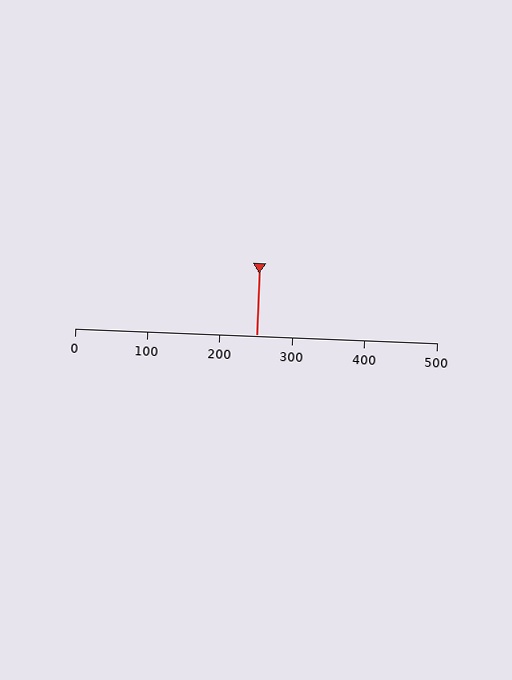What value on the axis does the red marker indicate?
The marker indicates approximately 250.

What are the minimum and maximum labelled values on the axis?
The axis runs from 0 to 500.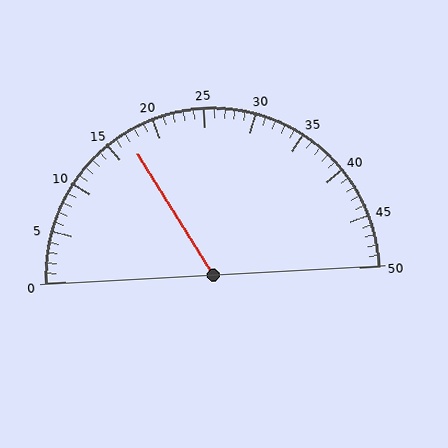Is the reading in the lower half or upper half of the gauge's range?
The reading is in the lower half of the range (0 to 50).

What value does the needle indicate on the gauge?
The needle indicates approximately 17.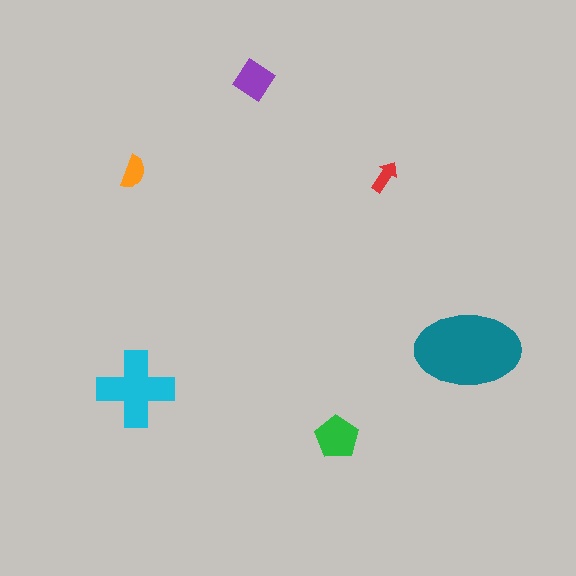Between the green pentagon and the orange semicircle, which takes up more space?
The green pentagon.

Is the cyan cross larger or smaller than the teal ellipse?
Smaller.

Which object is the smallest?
The red arrow.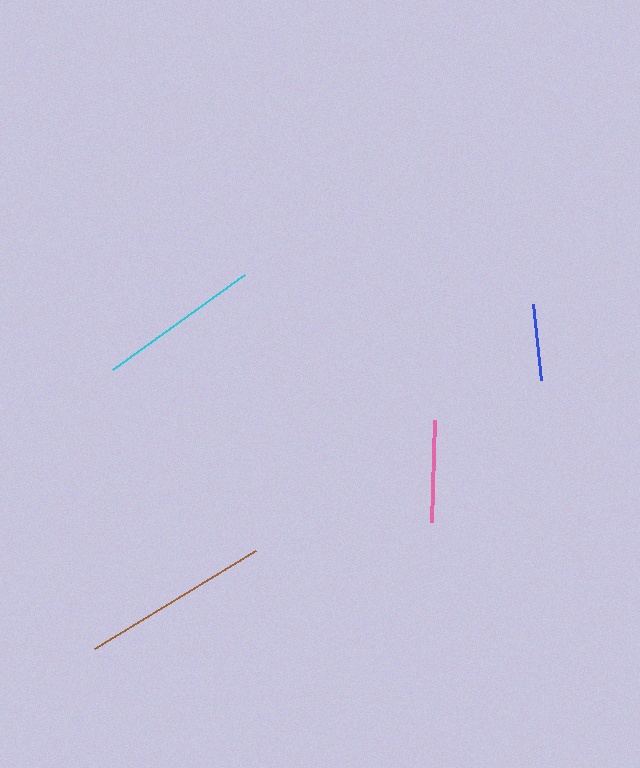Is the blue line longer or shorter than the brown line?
The brown line is longer than the blue line.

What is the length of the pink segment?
The pink segment is approximately 102 pixels long.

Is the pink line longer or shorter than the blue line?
The pink line is longer than the blue line.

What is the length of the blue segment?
The blue segment is approximately 77 pixels long.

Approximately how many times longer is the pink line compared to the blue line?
The pink line is approximately 1.3 times the length of the blue line.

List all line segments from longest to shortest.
From longest to shortest: brown, cyan, pink, blue.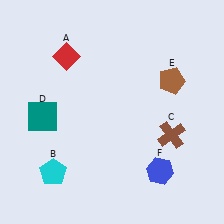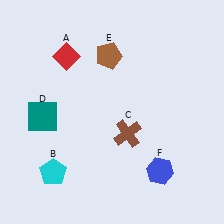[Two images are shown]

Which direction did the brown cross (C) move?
The brown cross (C) moved left.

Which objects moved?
The objects that moved are: the brown cross (C), the brown pentagon (E).